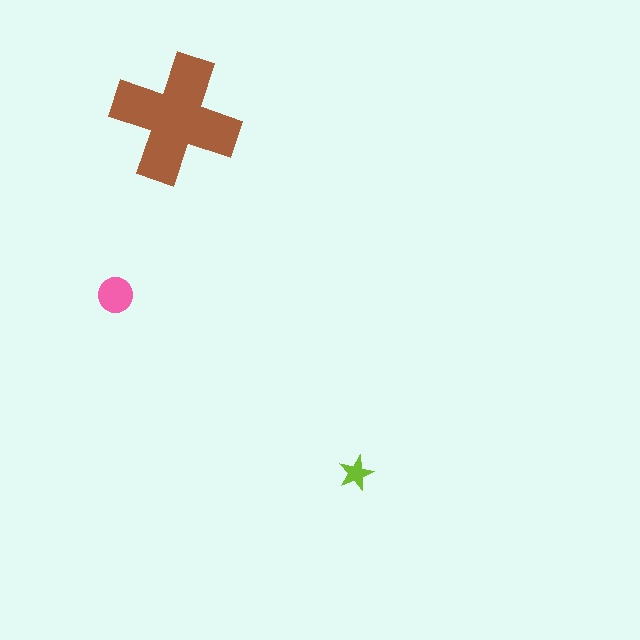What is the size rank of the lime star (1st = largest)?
3rd.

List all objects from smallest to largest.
The lime star, the pink circle, the brown cross.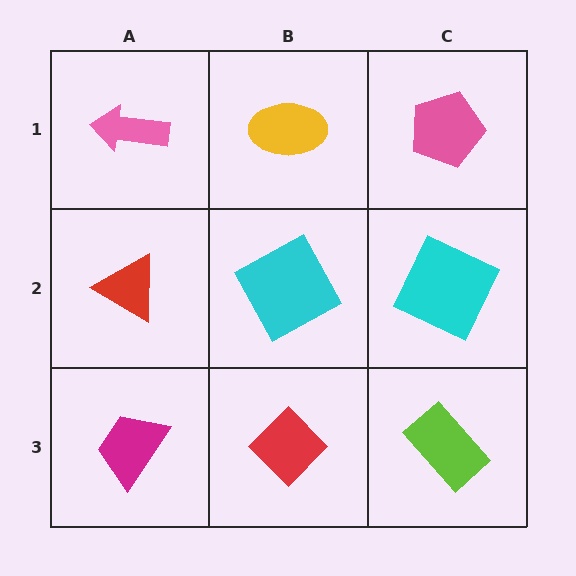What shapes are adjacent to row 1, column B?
A cyan square (row 2, column B), a pink arrow (row 1, column A), a pink pentagon (row 1, column C).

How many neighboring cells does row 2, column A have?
3.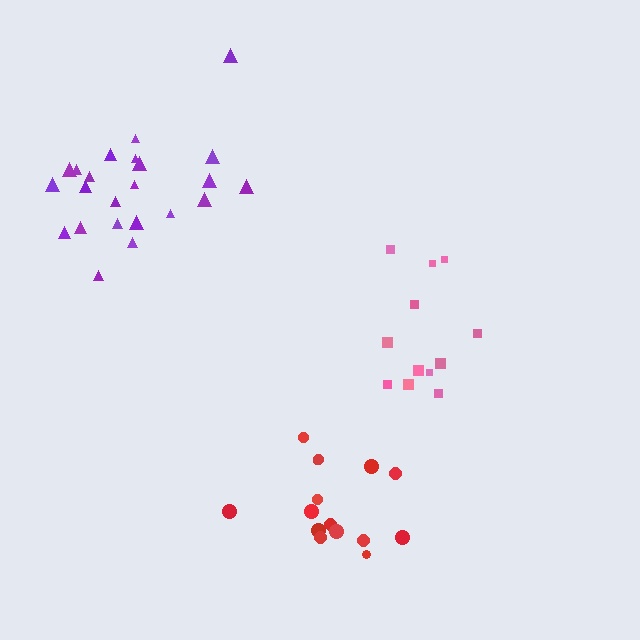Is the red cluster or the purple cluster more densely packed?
Red.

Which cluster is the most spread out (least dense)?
Pink.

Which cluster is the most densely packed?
Red.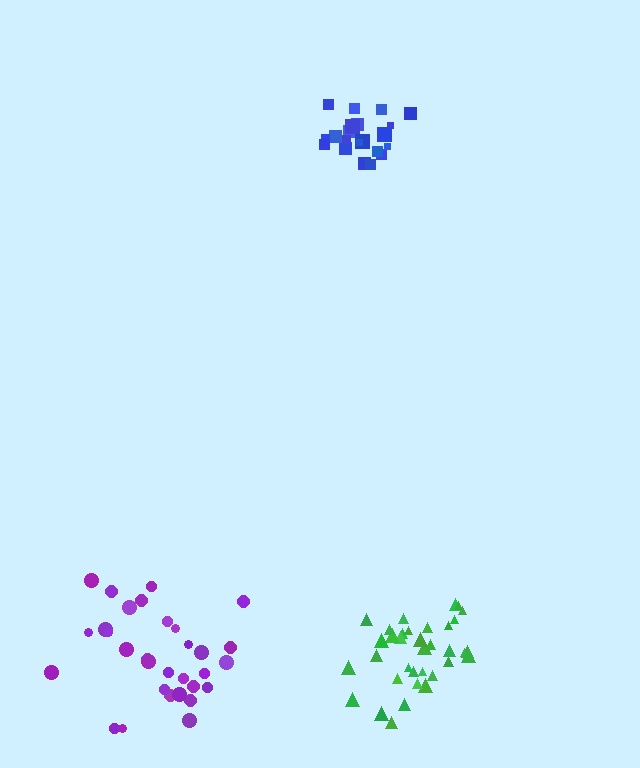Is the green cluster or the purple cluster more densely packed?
Green.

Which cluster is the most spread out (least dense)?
Purple.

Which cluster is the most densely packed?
Blue.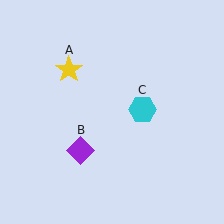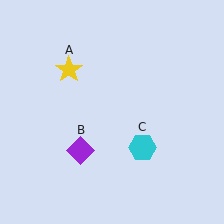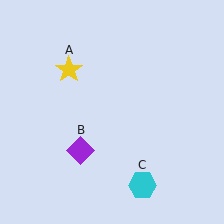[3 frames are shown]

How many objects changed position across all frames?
1 object changed position: cyan hexagon (object C).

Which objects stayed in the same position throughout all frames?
Yellow star (object A) and purple diamond (object B) remained stationary.